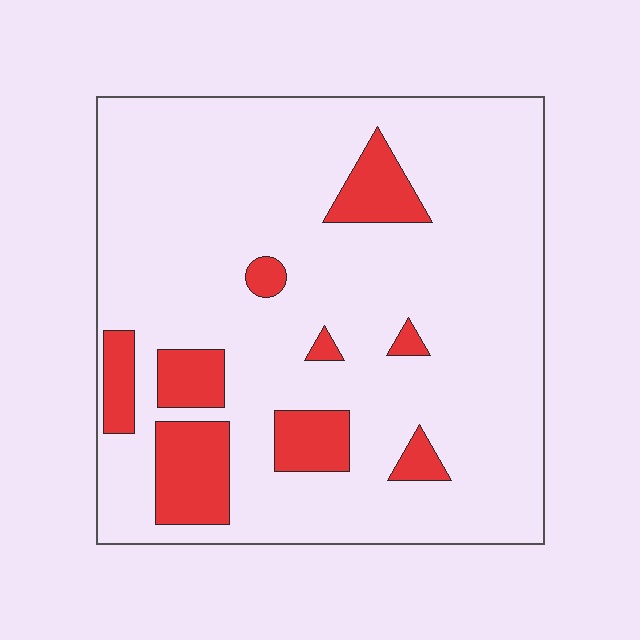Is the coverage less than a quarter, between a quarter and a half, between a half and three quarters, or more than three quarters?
Less than a quarter.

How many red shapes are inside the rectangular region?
9.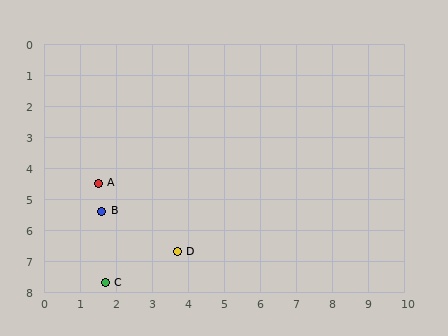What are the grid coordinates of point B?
Point B is at approximately (1.6, 5.4).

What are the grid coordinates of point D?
Point D is at approximately (3.7, 6.7).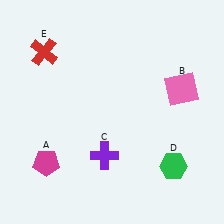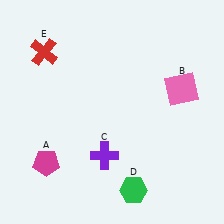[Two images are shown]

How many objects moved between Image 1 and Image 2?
1 object moved between the two images.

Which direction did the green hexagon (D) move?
The green hexagon (D) moved left.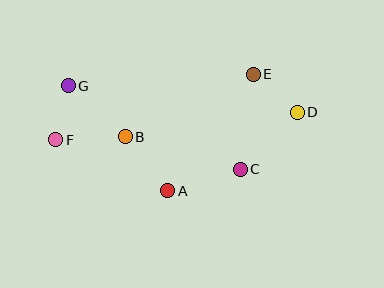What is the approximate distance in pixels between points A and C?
The distance between A and C is approximately 76 pixels.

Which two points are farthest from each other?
Points D and F are farthest from each other.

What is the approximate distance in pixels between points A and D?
The distance between A and D is approximately 152 pixels.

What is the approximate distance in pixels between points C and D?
The distance between C and D is approximately 81 pixels.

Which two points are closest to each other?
Points F and G are closest to each other.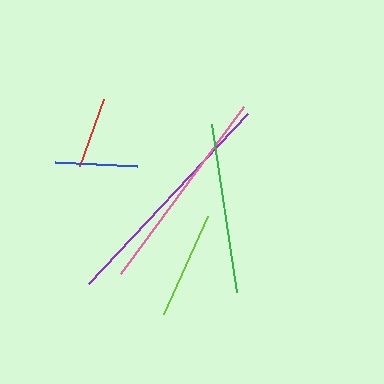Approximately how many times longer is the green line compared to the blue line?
The green line is approximately 2.1 times the length of the blue line.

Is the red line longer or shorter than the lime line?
The lime line is longer than the red line.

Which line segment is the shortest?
The red line is the shortest at approximately 71 pixels.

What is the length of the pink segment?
The pink segment is approximately 208 pixels long.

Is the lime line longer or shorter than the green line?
The green line is longer than the lime line.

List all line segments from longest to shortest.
From longest to shortest: purple, pink, green, lime, blue, red.